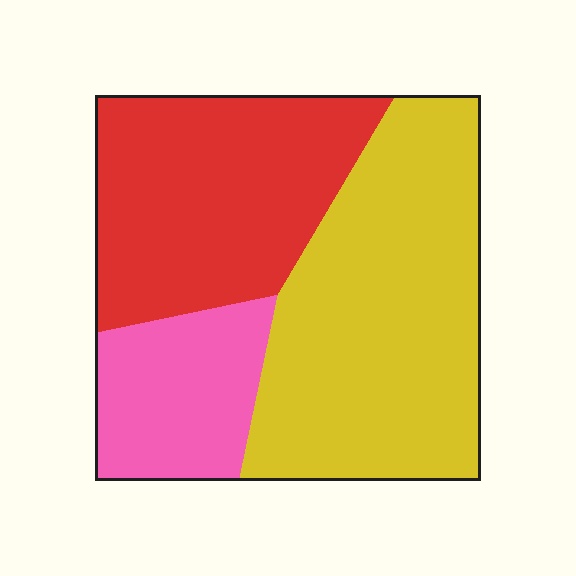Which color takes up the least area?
Pink, at roughly 20%.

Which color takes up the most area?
Yellow, at roughly 45%.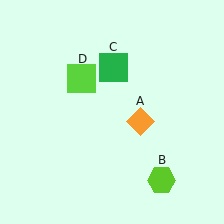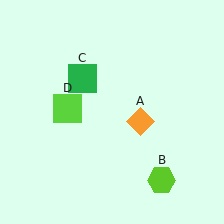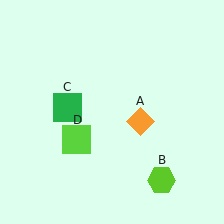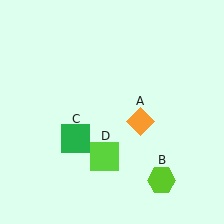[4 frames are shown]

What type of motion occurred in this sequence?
The green square (object C), lime square (object D) rotated counterclockwise around the center of the scene.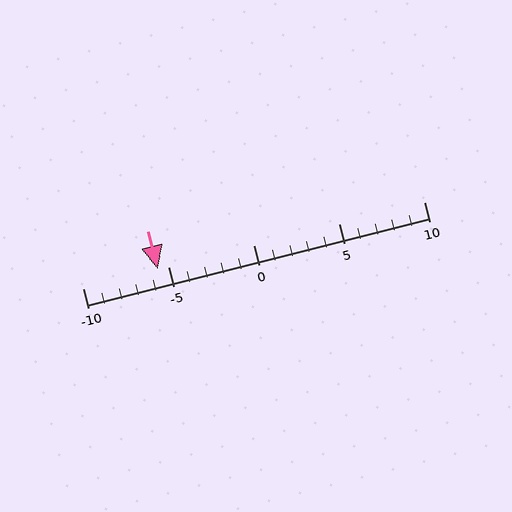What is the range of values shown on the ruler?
The ruler shows values from -10 to 10.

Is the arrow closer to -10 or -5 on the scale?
The arrow is closer to -5.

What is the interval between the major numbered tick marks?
The major tick marks are spaced 5 units apart.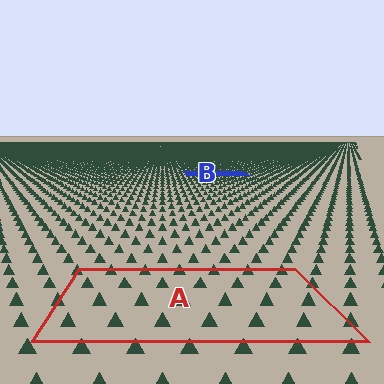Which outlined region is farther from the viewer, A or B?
Region B is farther from the viewer — the texture elements inside it appear smaller and more densely packed.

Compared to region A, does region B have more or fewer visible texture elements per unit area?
Region B has more texture elements per unit area — they are packed more densely because it is farther away.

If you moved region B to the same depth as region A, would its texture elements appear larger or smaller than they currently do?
They would appear larger. At a closer depth, the same texture elements are projected at a bigger on-screen size.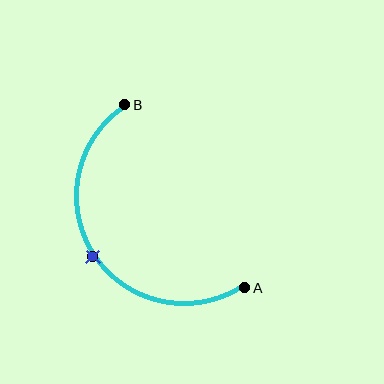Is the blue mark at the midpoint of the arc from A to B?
Yes. The blue mark lies on the arc at equal arc-length from both A and B — it is the arc midpoint.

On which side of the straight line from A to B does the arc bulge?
The arc bulges to the left of the straight line connecting A and B.